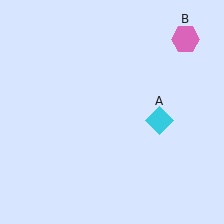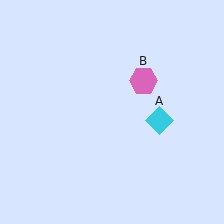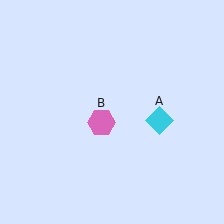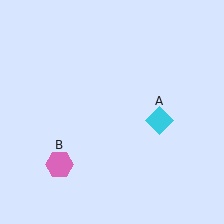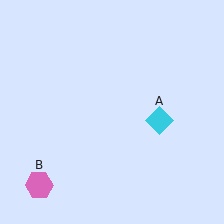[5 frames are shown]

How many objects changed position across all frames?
1 object changed position: pink hexagon (object B).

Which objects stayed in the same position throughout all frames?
Cyan diamond (object A) remained stationary.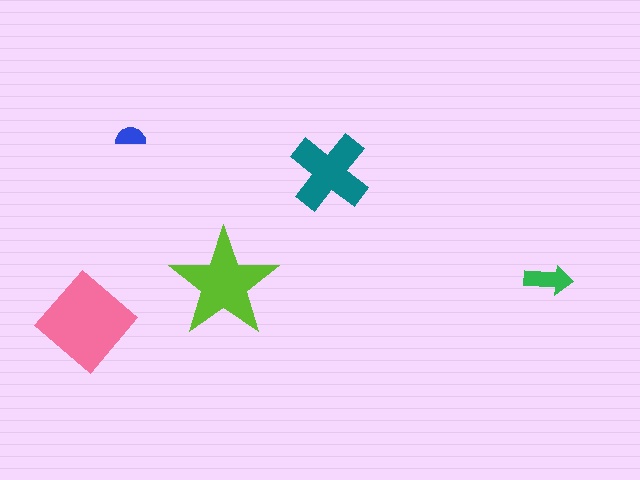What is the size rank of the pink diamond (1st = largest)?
1st.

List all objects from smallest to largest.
The blue semicircle, the green arrow, the teal cross, the lime star, the pink diamond.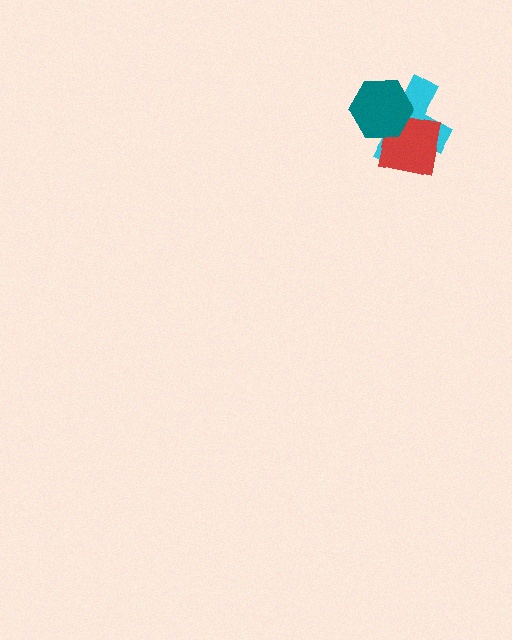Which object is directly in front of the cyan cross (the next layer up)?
The red square is directly in front of the cyan cross.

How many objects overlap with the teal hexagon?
2 objects overlap with the teal hexagon.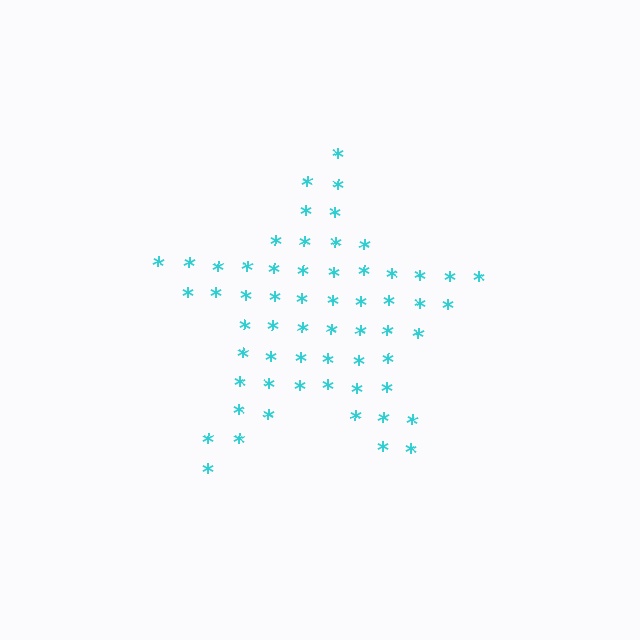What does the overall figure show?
The overall figure shows a star.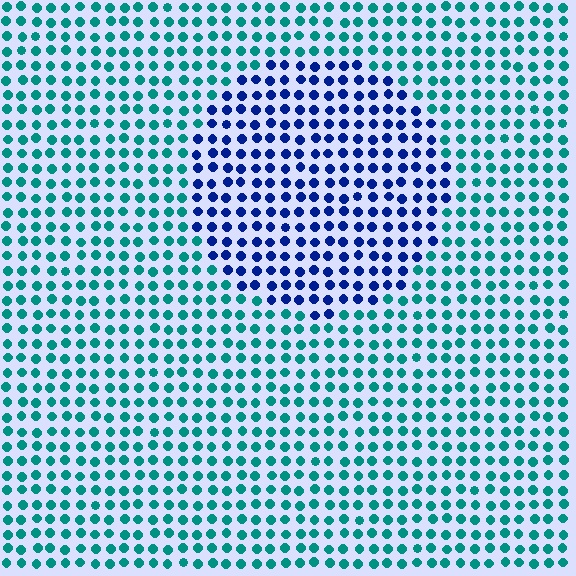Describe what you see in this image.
The image is filled with small teal elements in a uniform arrangement. A circle-shaped region is visible where the elements are tinted to a slightly different hue, forming a subtle color boundary.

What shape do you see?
I see a circle.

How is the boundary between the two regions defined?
The boundary is defined purely by a slight shift in hue (about 54 degrees). Spacing, size, and orientation are identical on both sides.